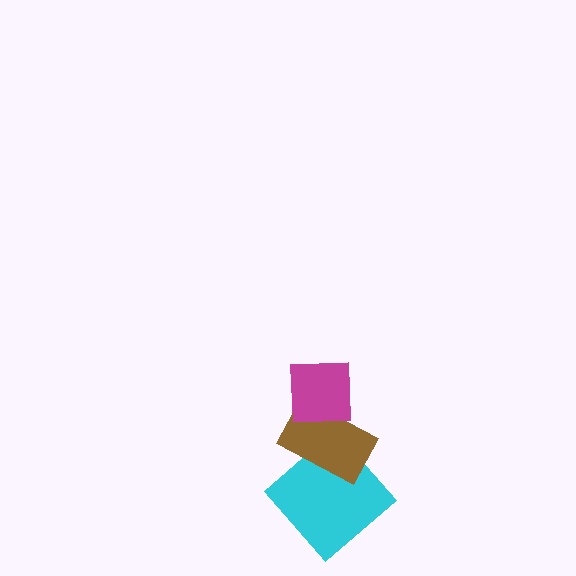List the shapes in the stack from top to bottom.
From top to bottom: the magenta square, the brown rectangle, the cyan diamond.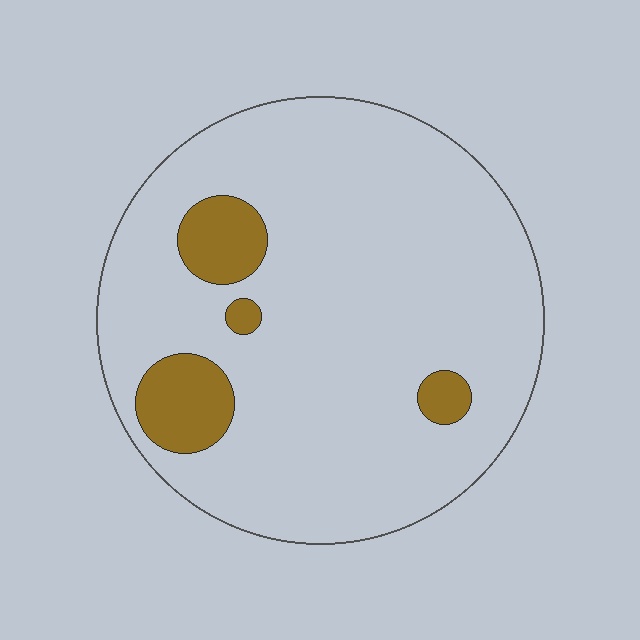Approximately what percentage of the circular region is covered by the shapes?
Approximately 10%.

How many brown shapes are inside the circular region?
4.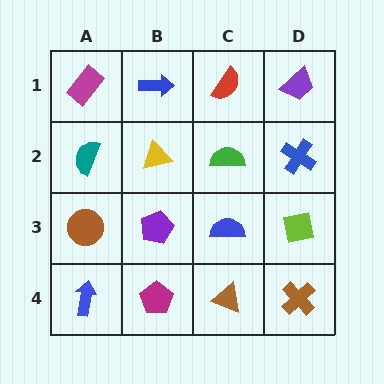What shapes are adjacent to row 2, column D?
A purple trapezoid (row 1, column D), a lime square (row 3, column D), a green semicircle (row 2, column C).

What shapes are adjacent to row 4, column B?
A purple pentagon (row 3, column B), a blue arrow (row 4, column A), a brown triangle (row 4, column C).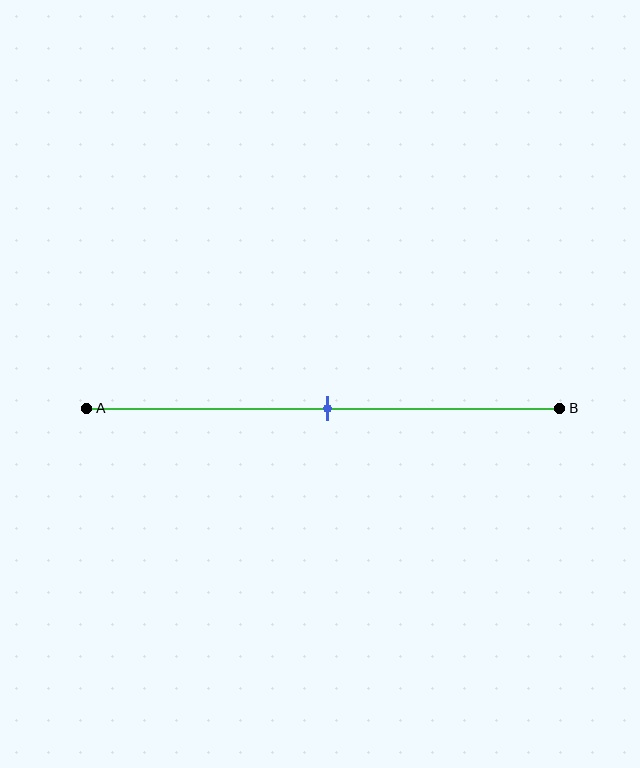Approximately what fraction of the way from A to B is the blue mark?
The blue mark is approximately 50% of the way from A to B.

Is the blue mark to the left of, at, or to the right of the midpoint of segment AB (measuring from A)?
The blue mark is approximately at the midpoint of segment AB.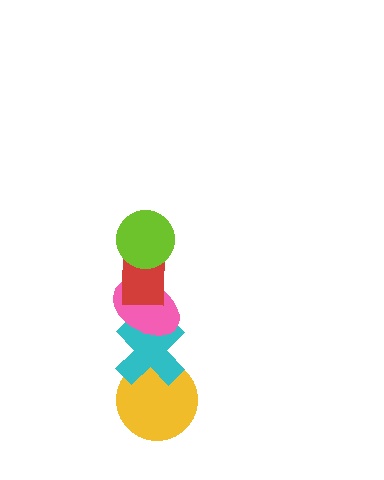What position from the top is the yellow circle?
The yellow circle is 5th from the top.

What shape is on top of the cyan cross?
The pink ellipse is on top of the cyan cross.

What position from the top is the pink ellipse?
The pink ellipse is 3rd from the top.